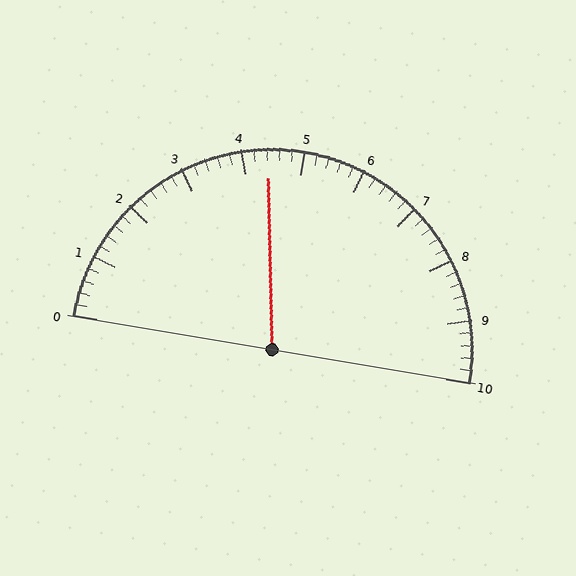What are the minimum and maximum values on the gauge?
The gauge ranges from 0 to 10.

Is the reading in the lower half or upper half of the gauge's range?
The reading is in the lower half of the range (0 to 10).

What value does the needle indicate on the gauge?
The needle indicates approximately 4.4.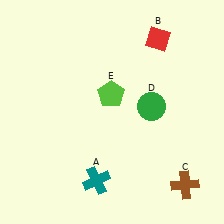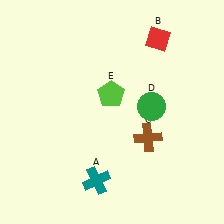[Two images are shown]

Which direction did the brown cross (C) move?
The brown cross (C) moved up.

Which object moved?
The brown cross (C) moved up.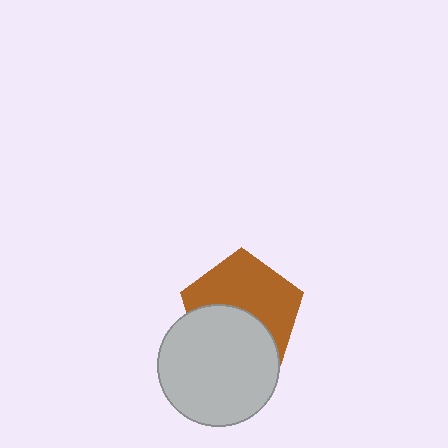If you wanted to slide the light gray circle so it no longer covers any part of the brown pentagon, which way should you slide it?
Slide it down — that is the most direct way to separate the two shapes.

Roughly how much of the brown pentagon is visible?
About half of it is visible (roughly 57%).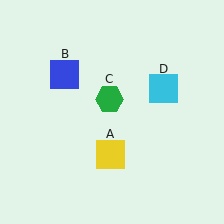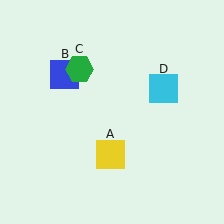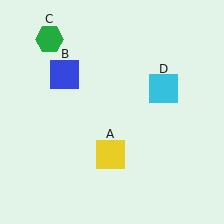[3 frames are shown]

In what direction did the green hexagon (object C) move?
The green hexagon (object C) moved up and to the left.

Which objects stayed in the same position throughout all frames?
Yellow square (object A) and blue square (object B) and cyan square (object D) remained stationary.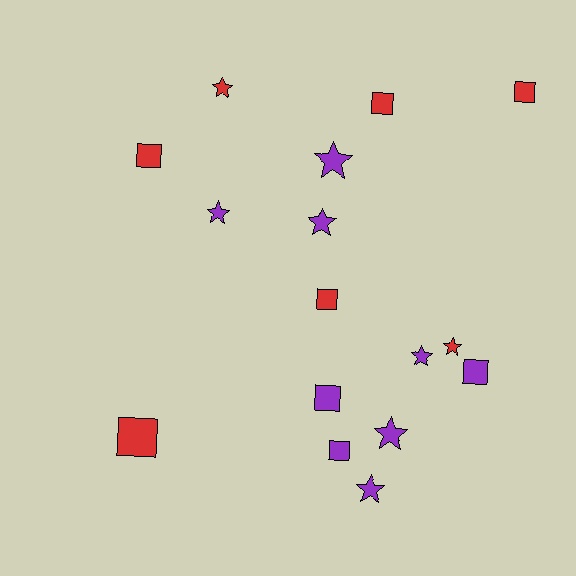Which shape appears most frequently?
Star, with 8 objects.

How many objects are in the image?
There are 16 objects.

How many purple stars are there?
There are 6 purple stars.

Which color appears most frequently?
Purple, with 9 objects.